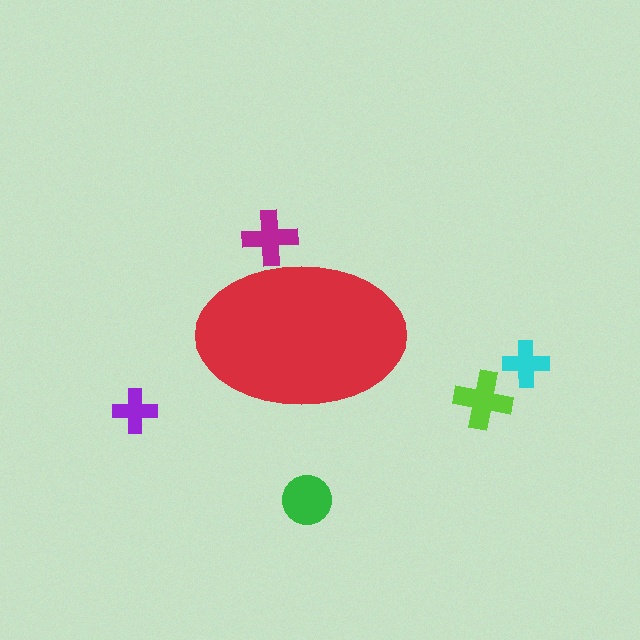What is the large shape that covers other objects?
A red ellipse.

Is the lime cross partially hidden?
No, the lime cross is fully visible.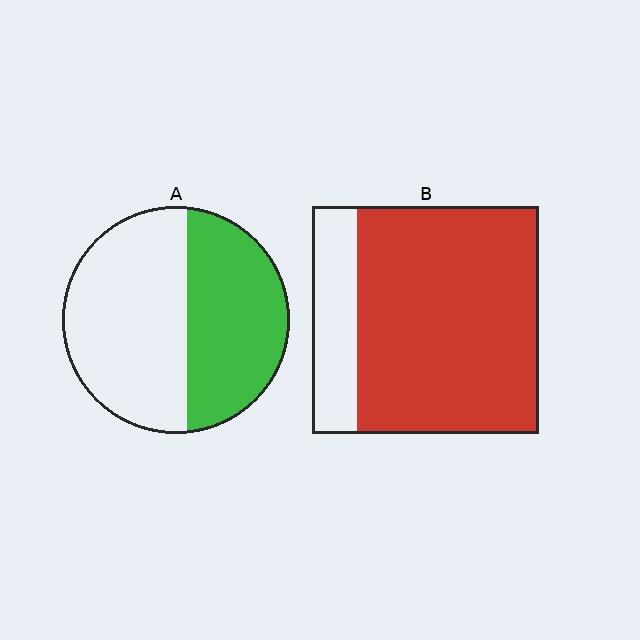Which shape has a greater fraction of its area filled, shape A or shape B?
Shape B.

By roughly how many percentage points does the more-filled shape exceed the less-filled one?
By roughly 35 percentage points (B over A).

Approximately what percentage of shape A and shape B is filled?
A is approximately 45% and B is approximately 80%.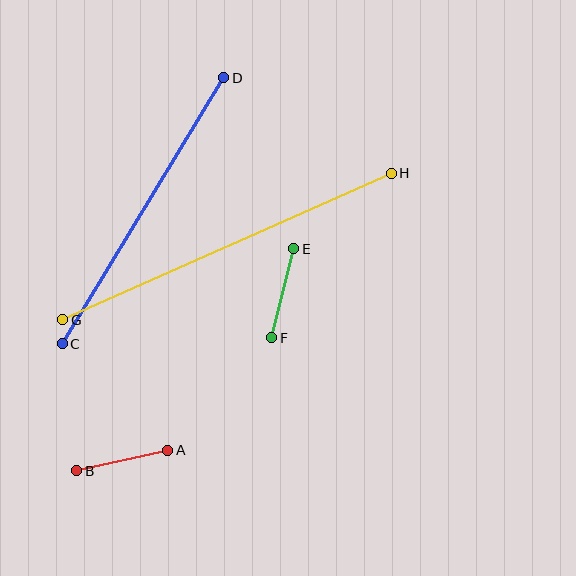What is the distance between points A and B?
The distance is approximately 93 pixels.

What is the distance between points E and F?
The distance is approximately 92 pixels.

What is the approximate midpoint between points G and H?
The midpoint is at approximately (227, 247) pixels.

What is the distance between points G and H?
The distance is approximately 360 pixels.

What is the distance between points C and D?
The distance is approximately 312 pixels.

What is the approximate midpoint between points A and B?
The midpoint is at approximately (122, 461) pixels.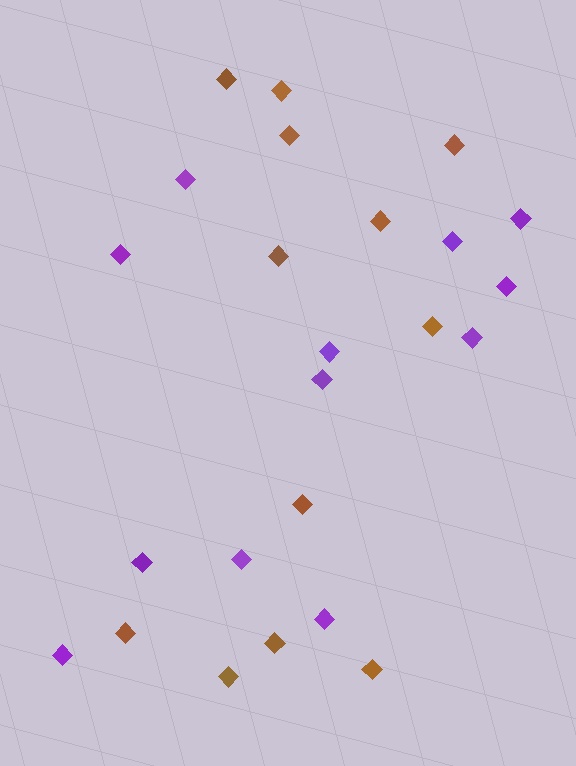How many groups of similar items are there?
There are 2 groups: one group of purple diamonds (12) and one group of brown diamonds (12).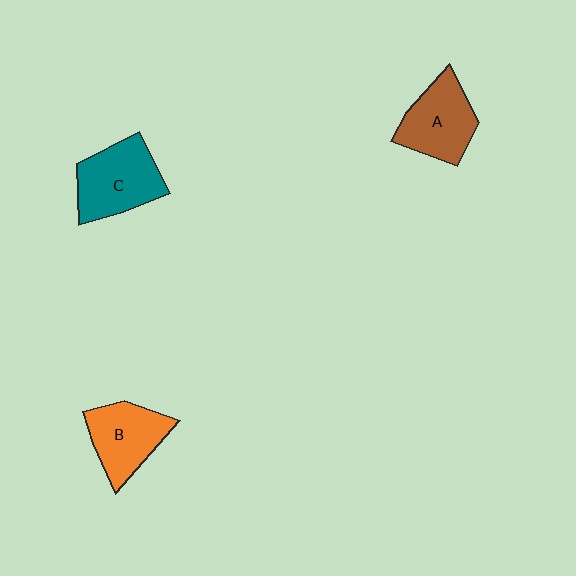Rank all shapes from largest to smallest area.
From largest to smallest: C (teal), A (brown), B (orange).